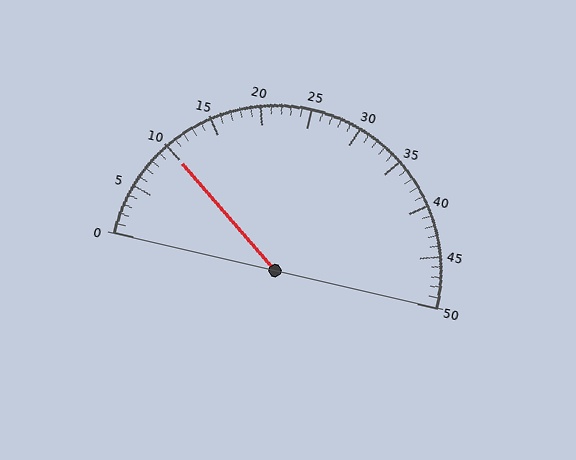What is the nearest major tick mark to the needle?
The nearest major tick mark is 10.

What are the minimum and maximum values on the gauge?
The gauge ranges from 0 to 50.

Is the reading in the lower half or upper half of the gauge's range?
The reading is in the lower half of the range (0 to 50).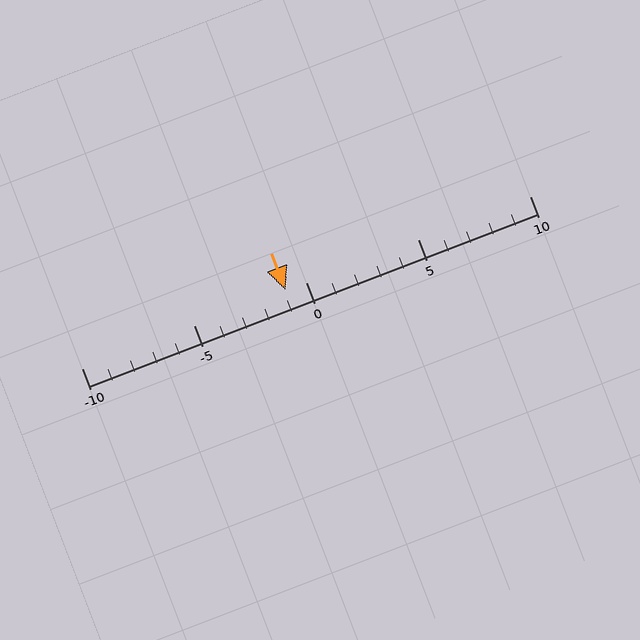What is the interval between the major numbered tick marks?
The major tick marks are spaced 5 units apart.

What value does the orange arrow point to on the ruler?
The orange arrow points to approximately -1.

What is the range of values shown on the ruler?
The ruler shows values from -10 to 10.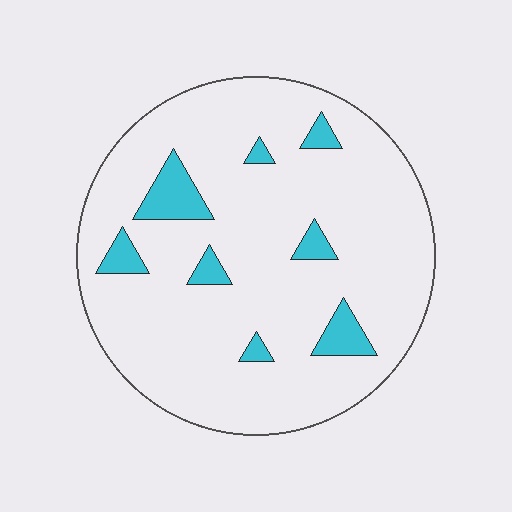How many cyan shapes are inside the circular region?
8.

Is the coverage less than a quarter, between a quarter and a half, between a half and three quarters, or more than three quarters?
Less than a quarter.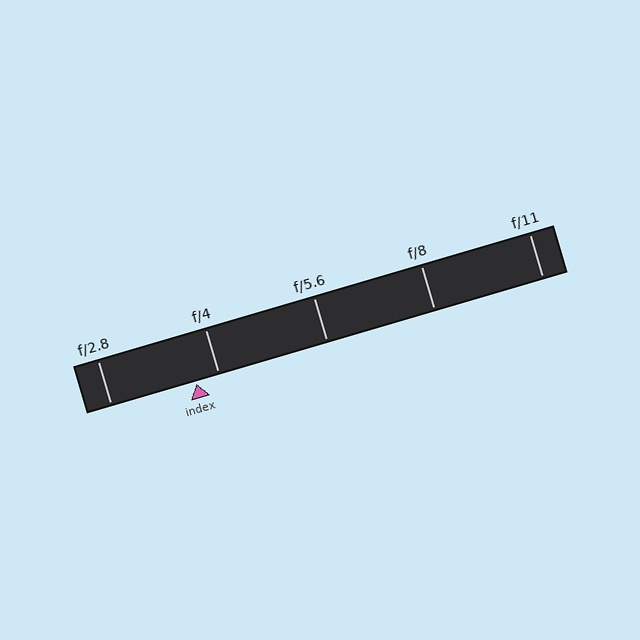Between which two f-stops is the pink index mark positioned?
The index mark is between f/2.8 and f/4.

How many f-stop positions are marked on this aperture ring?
There are 5 f-stop positions marked.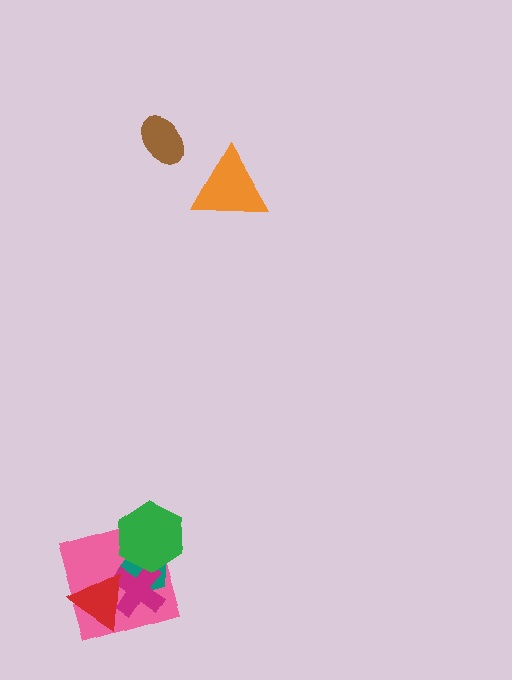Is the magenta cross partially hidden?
Yes, it is partially covered by another shape.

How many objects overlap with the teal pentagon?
3 objects overlap with the teal pentagon.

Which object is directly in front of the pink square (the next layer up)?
The teal pentagon is directly in front of the pink square.